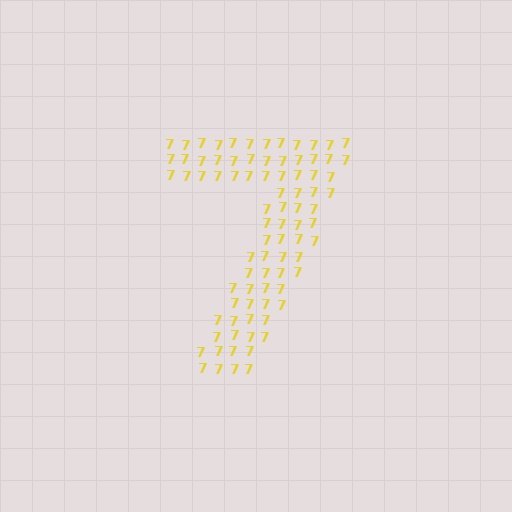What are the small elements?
The small elements are digit 7's.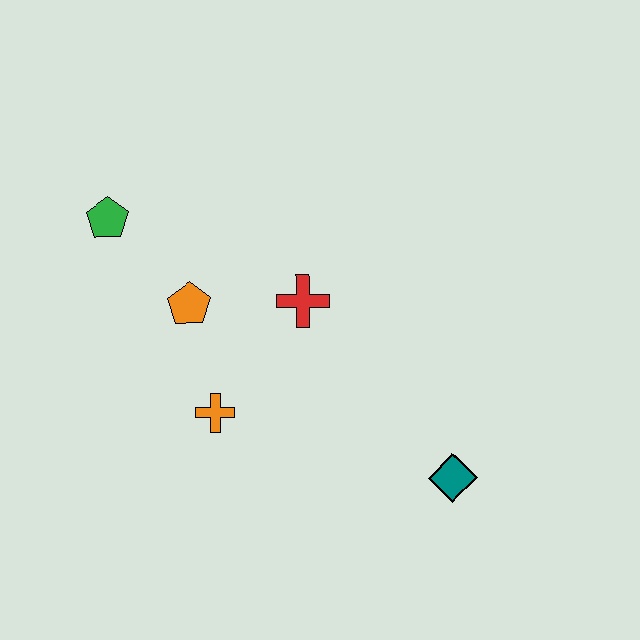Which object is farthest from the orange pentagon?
The teal diamond is farthest from the orange pentagon.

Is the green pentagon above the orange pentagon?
Yes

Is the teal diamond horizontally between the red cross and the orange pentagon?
No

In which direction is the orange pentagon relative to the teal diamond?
The orange pentagon is to the left of the teal diamond.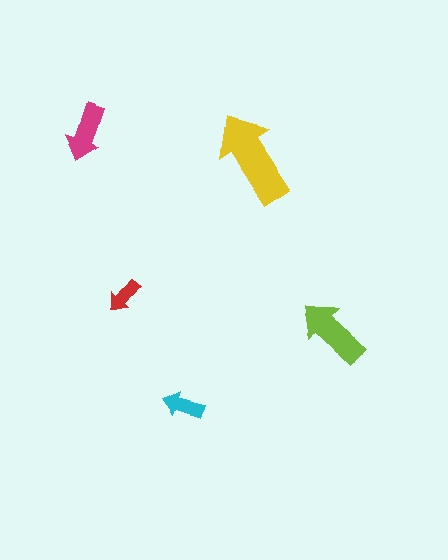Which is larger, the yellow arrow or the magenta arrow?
The yellow one.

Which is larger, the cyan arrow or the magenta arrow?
The magenta one.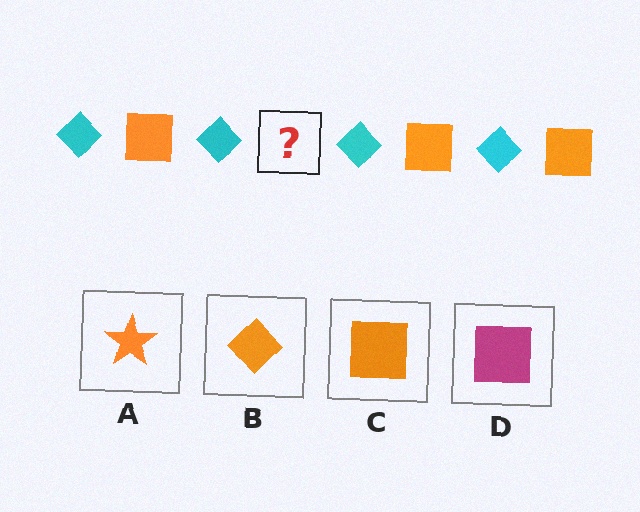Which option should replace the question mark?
Option C.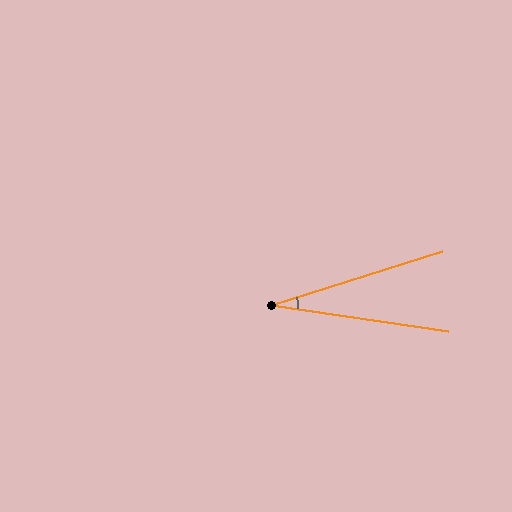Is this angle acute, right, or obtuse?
It is acute.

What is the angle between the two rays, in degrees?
Approximately 26 degrees.